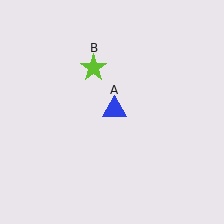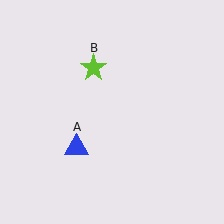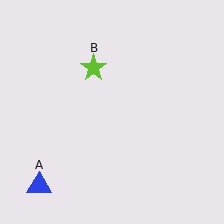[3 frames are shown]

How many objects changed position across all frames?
1 object changed position: blue triangle (object A).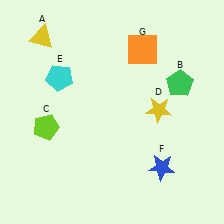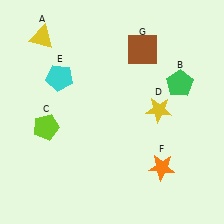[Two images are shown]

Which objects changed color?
F changed from blue to orange. G changed from orange to brown.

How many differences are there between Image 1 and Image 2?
There are 2 differences between the two images.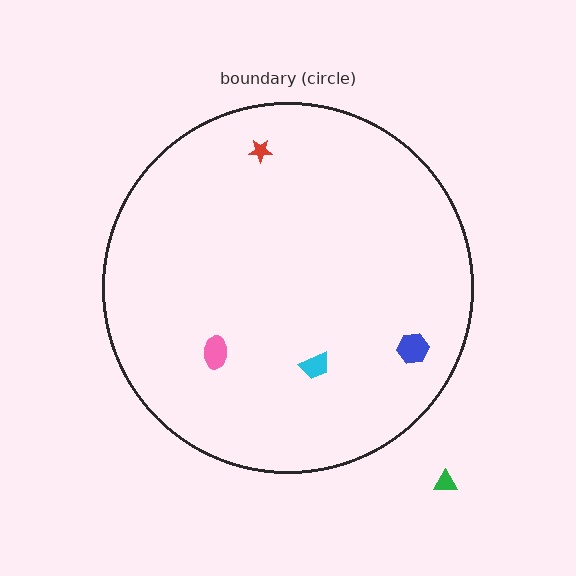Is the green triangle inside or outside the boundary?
Outside.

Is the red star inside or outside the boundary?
Inside.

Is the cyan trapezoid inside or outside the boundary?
Inside.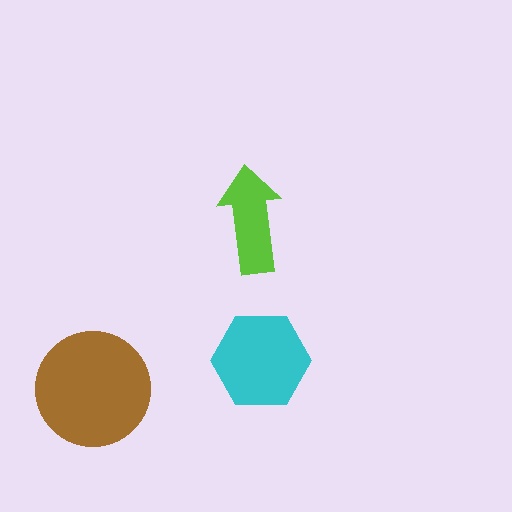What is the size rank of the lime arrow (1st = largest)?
3rd.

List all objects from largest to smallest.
The brown circle, the cyan hexagon, the lime arrow.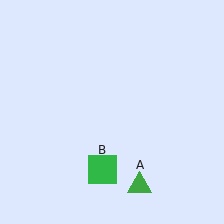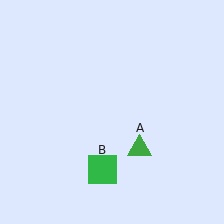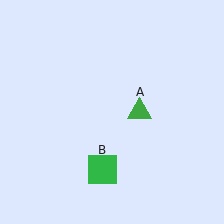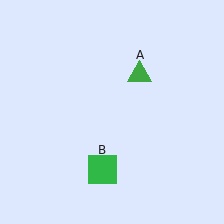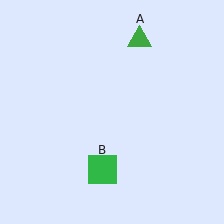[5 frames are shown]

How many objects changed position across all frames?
1 object changed position: green triangle (object A).